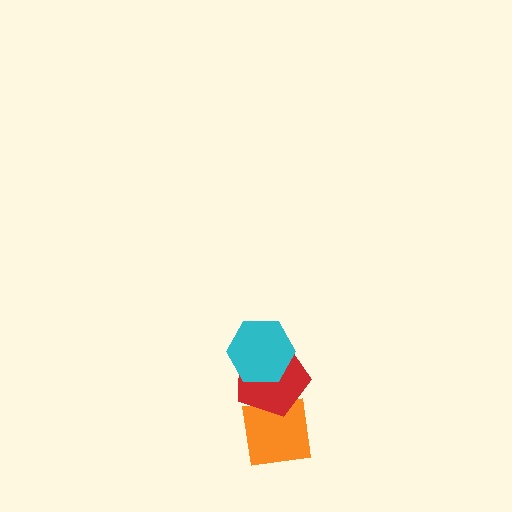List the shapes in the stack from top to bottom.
From top to bottom: the cyan hexagon, the red pentagon, the orange square.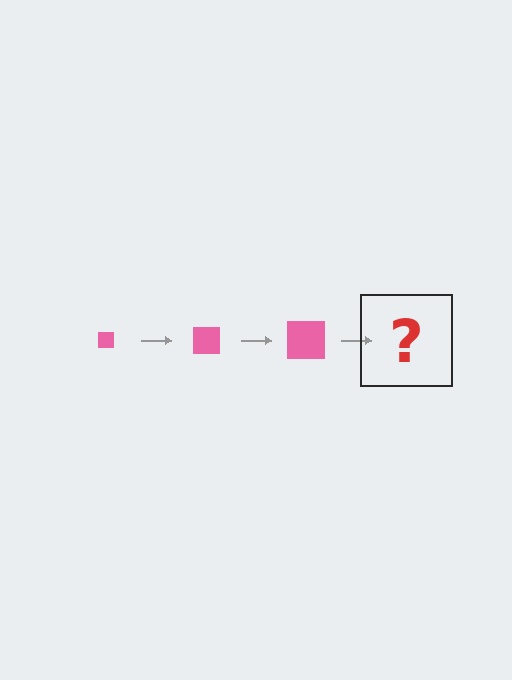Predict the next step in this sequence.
The next step is a pink square, larger than the previous one.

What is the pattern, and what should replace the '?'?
The pattern is that the square gets progressively larger each step. The '?' should be a pink square, larger than the previous one.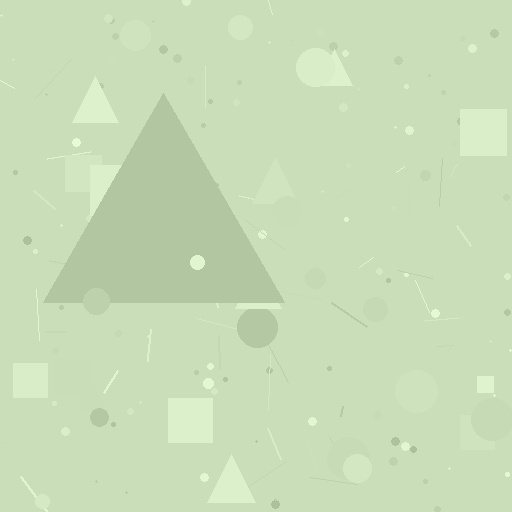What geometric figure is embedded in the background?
A triangle is embedded in the background.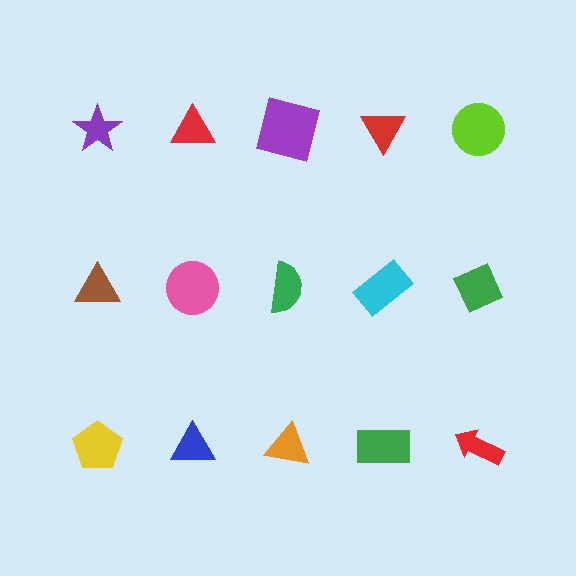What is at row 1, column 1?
A purple star.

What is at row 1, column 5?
A lime circle.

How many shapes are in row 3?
5 shapes.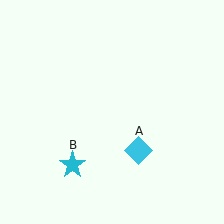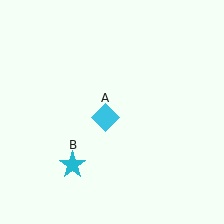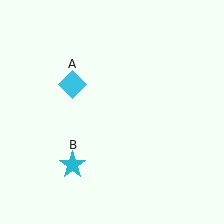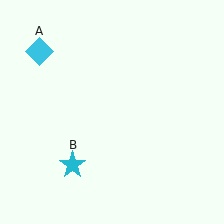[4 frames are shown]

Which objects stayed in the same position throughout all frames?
Cyan star (object B) remained stationary.